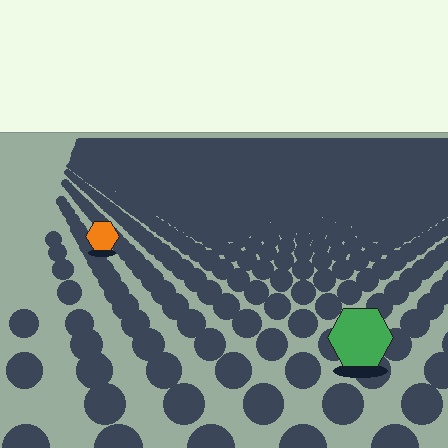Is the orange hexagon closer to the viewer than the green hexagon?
No. The green hexagon is closer — you can tell from the texture gradient: the ground texture is coarser near it.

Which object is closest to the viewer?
The green hexagon is closest. The texture marks near it are larger and more spread out.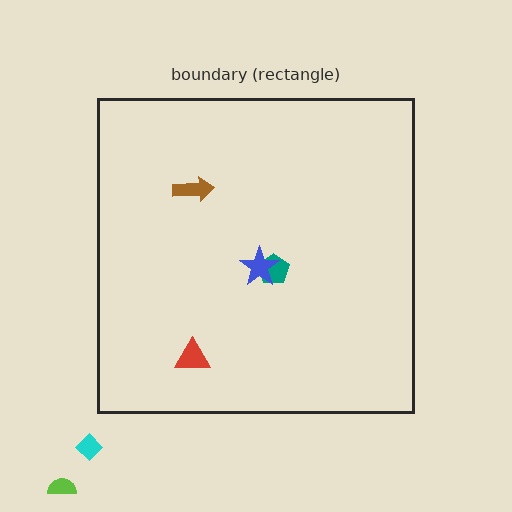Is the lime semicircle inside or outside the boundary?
Outside.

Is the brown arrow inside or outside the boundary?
Inside.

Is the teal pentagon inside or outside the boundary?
Inside.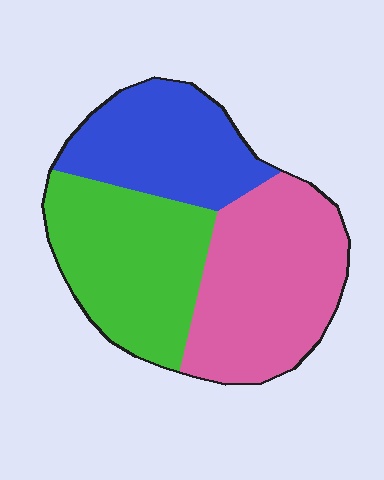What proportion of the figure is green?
Green takes up between a quarter and a half of the figure.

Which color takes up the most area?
Pink, at roughly 40%.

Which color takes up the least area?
Blue, at roughly 25%.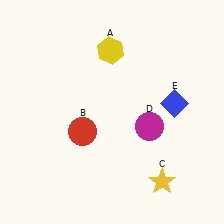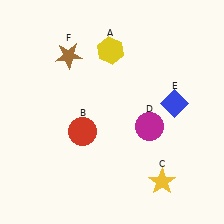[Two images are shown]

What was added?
A brown star (F) was added in Image 2.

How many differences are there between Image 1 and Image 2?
There is 1 difference between the two images.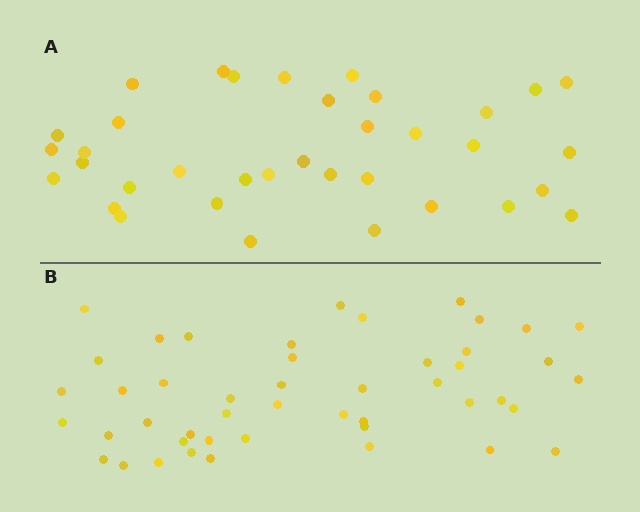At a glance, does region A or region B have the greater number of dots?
Region B (the bottom region) has more dots.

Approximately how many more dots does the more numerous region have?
Region B has roughly 12 or so more dots than region A.